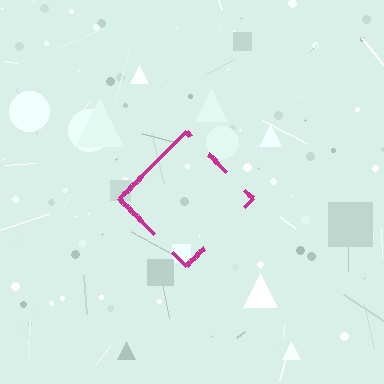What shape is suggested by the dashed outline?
The dashed outline suggests a diamond.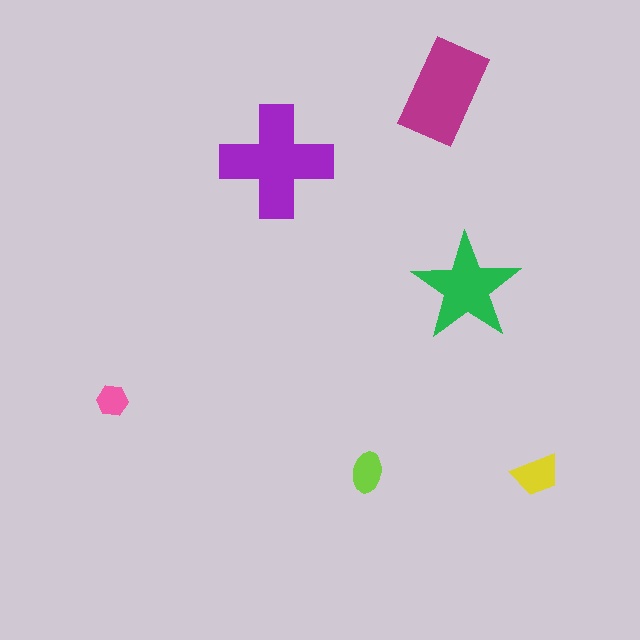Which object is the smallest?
The pink hexagon.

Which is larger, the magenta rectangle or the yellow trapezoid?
The magenta rectangle.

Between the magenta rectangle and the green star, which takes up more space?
The magenta rectangle.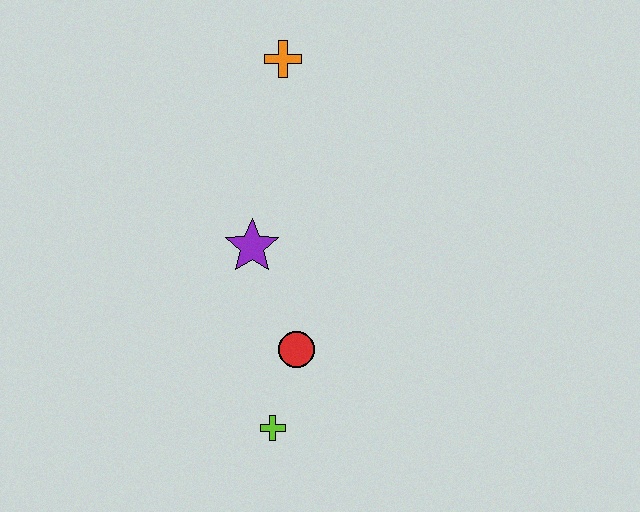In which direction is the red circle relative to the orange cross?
The red circle is below the orange cross.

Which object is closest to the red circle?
The lime cross is closest to the red circle.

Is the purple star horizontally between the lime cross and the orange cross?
No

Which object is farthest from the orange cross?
The lime cross is farthest from the orange cross.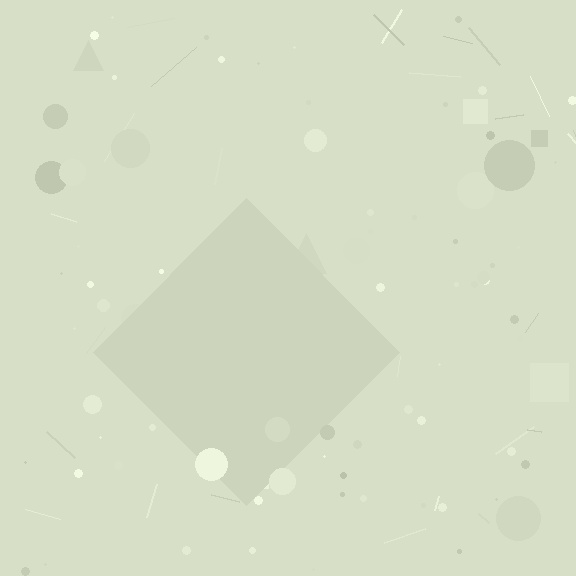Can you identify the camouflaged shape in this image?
The camouflaged shape is a diamond.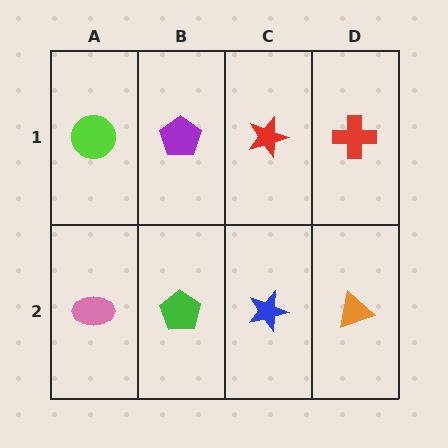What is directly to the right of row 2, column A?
A green pentagon.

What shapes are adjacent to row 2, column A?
A lime circle (row 1, column A), a green pentagon (row 2, column B).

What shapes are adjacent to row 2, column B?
A purple pentagon (row 1, column B), a pink ellipse (row 2, column A), a blue star (row 2, column C).